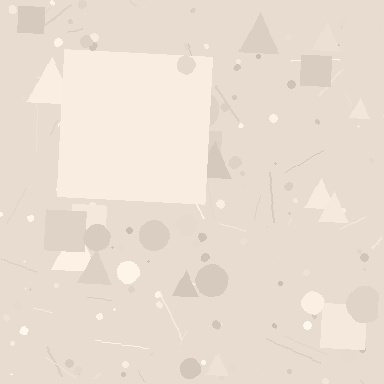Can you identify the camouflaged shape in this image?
The camouflaged shape is a square.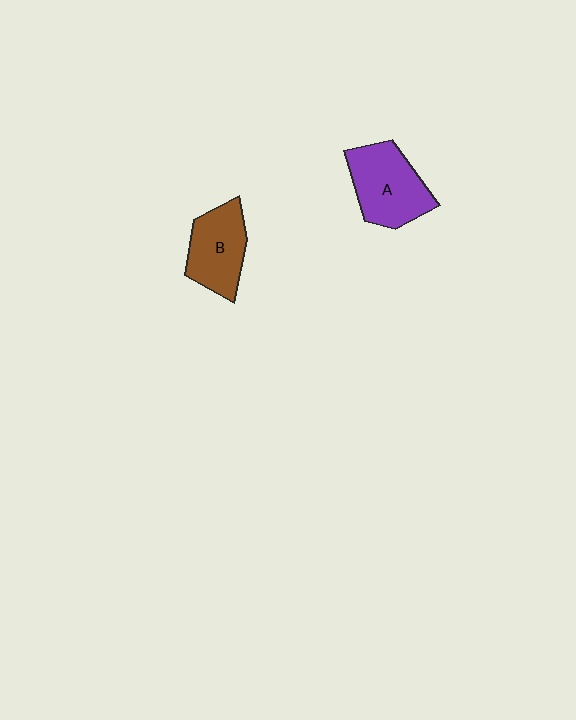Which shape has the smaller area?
Shape B (brown).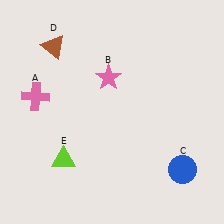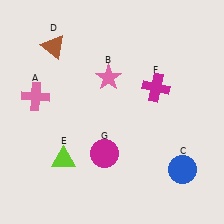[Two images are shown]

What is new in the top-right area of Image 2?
A magenta cross (F) was added in the top-right area of Image 2.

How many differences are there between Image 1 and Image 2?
There are 2 differences between the two images.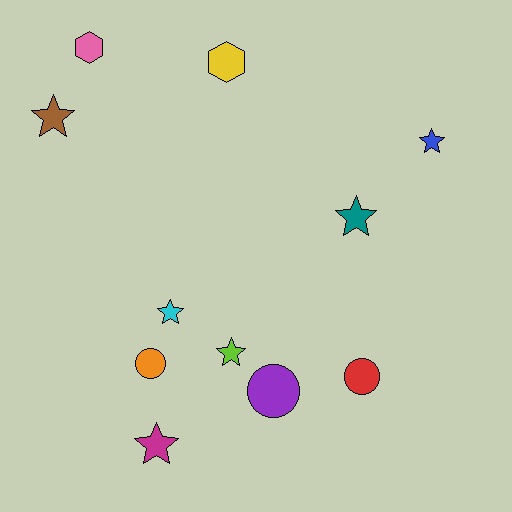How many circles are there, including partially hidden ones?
There are 3 circles.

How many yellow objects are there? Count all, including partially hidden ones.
There is 1 yellow object.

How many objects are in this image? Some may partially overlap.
There are 11 objects.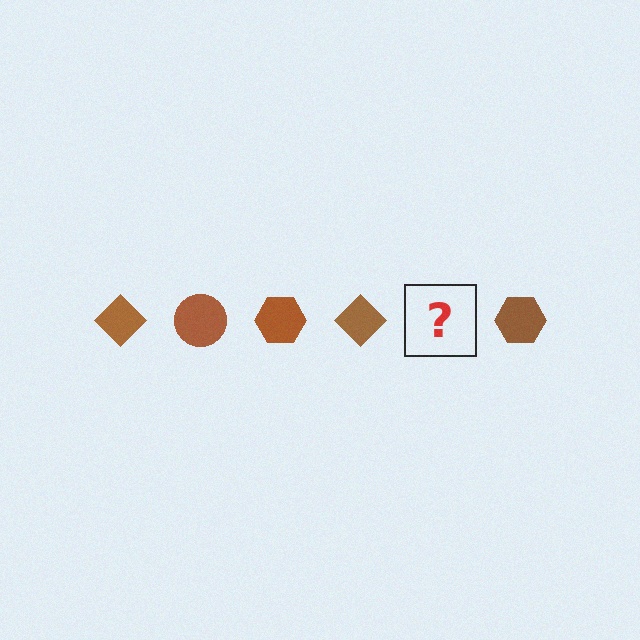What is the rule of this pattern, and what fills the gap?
The rule is that the pattern cycles through diamond, circle, hexagon shapes in brown. The gap should be filled with a brown circle.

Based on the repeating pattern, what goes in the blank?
The blank should be a brown circle.